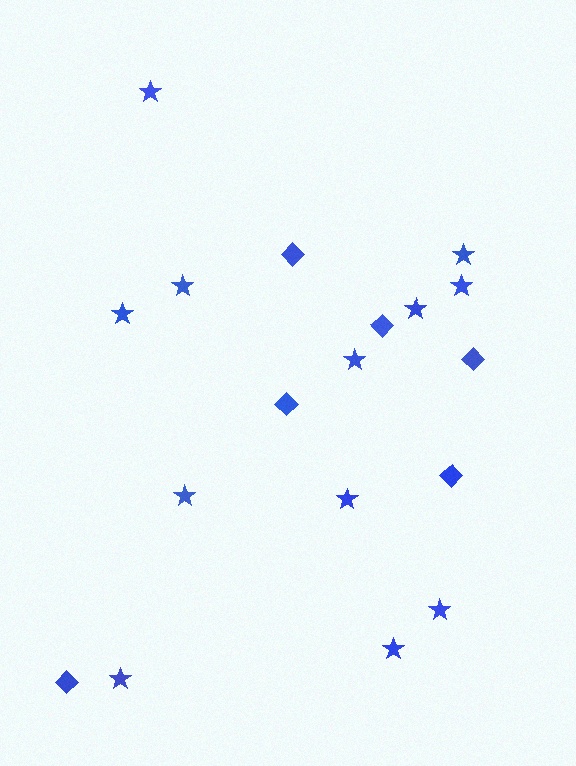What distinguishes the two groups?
There are 2 groups: one group of diamonds (6) and one group of stars (12).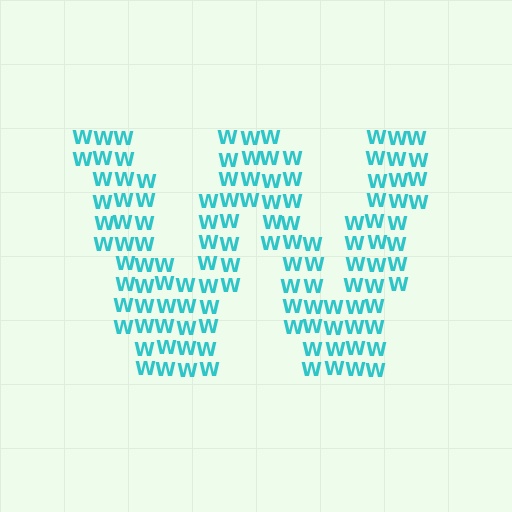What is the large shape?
The large shape is the letter W.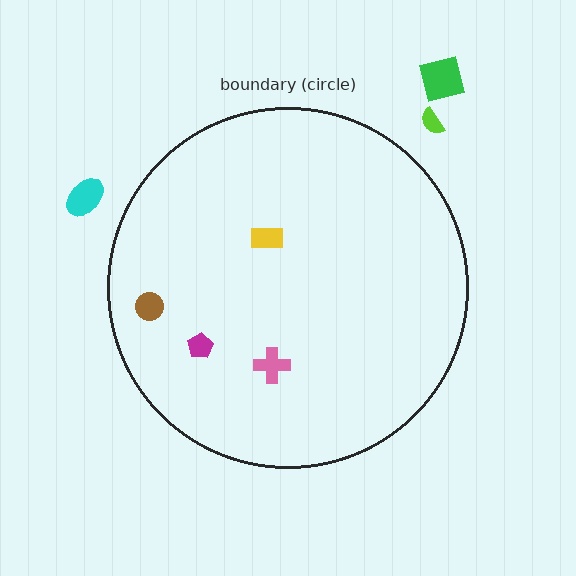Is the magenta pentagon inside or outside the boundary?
Inside.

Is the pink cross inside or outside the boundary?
Inside.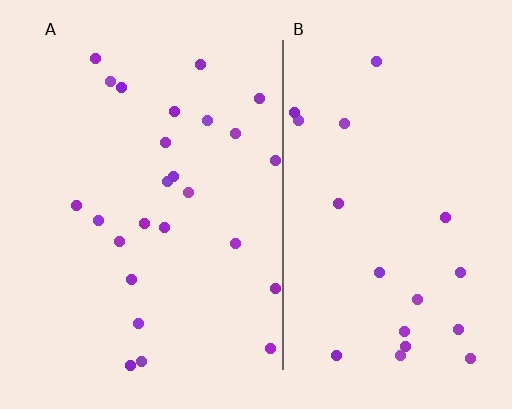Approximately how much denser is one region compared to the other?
Approximately 1.3× — region A over region B.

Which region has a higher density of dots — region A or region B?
A (the left).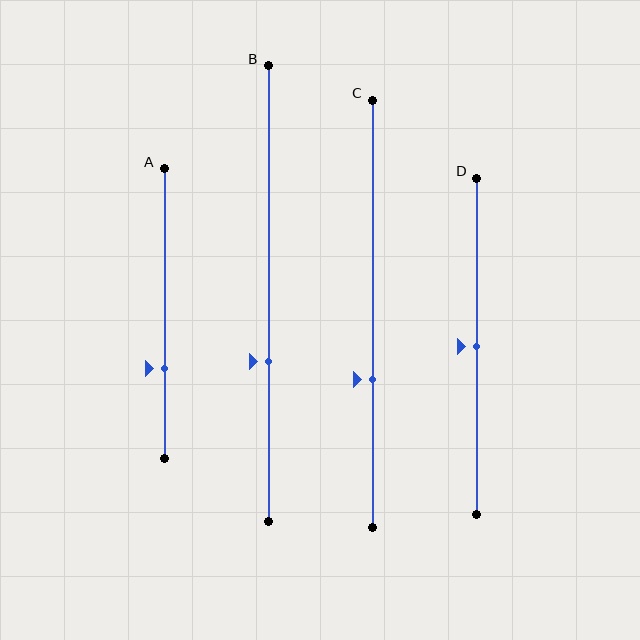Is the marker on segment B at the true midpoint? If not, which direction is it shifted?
No, the marker on segment B is shifted downward by about 15% of the segment length.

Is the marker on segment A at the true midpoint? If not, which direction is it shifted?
No, the marker on segment A is shifted downward by about 19% of the segment length.